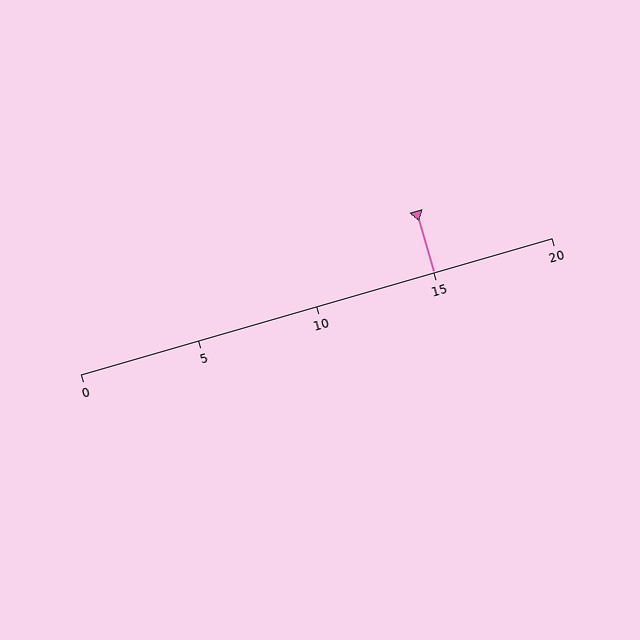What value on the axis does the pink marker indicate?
The marker indicates approximately 15.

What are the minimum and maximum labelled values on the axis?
The axis runs from 0 to 20.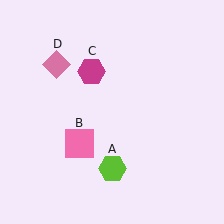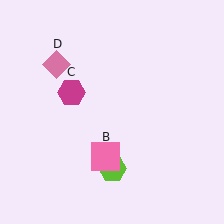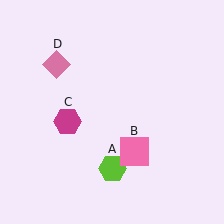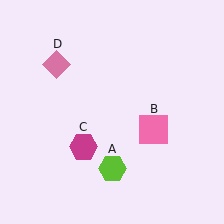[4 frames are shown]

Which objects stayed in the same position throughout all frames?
Lime hexagon (object A) and pink diamond (object D) remained stationary.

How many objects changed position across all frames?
2 objects changed position: pink square (object B), magenta hexagon (object C).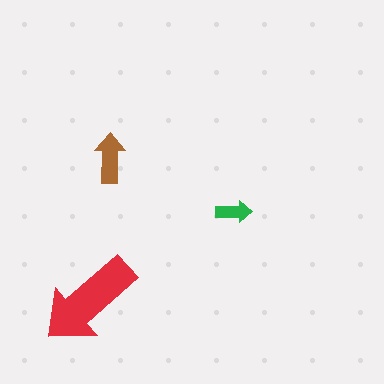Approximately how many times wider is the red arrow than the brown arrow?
About 2 times wider.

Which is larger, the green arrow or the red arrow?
The red one.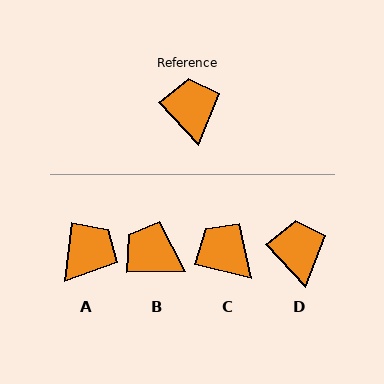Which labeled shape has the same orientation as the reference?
D.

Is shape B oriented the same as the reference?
No, it is off by about 49 degrees.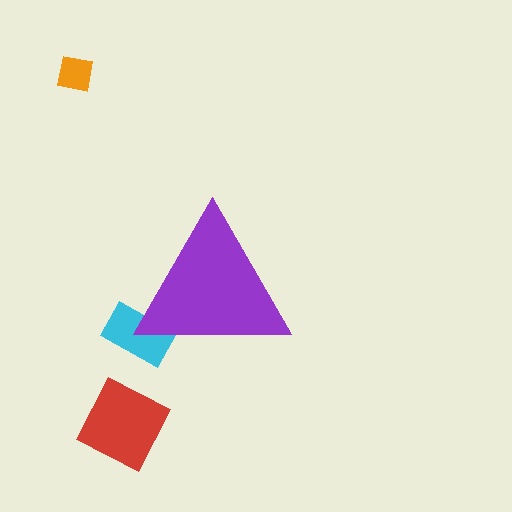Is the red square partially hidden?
No, the red square is fully visible.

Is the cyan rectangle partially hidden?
Yes, the cyan rectangle is partially hidden behind the purple triangle.